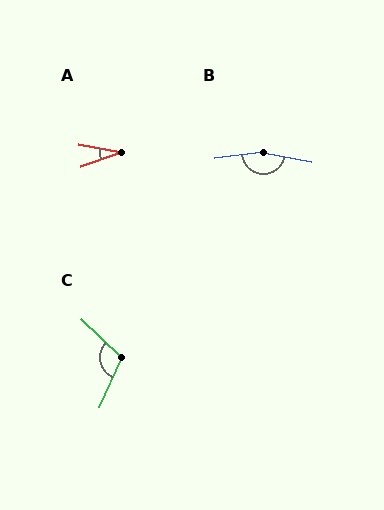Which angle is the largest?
B, at approximately 162 degrees.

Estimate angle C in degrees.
Approximately 110 degrees.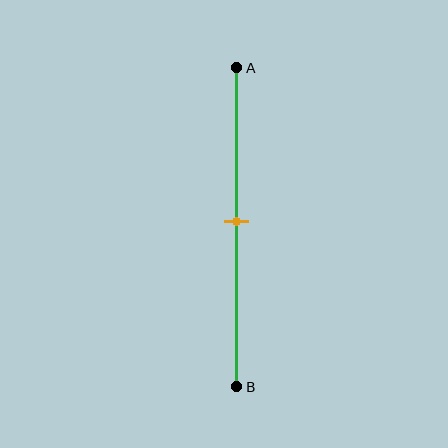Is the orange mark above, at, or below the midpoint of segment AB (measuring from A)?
The orange mark is approximately at the midpoint of segment AB.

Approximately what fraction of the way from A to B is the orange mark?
The orange mark is approximately 50% of the way from A to B.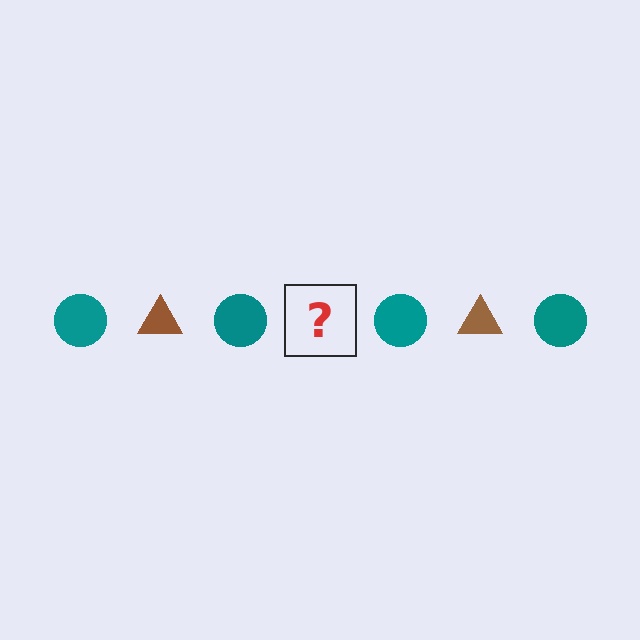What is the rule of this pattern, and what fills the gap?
The rule is that the pattern alternates between teal circle and brown triangle. The gap should be filled with a brown triangle.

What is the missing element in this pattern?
The missing element is a brown triangle.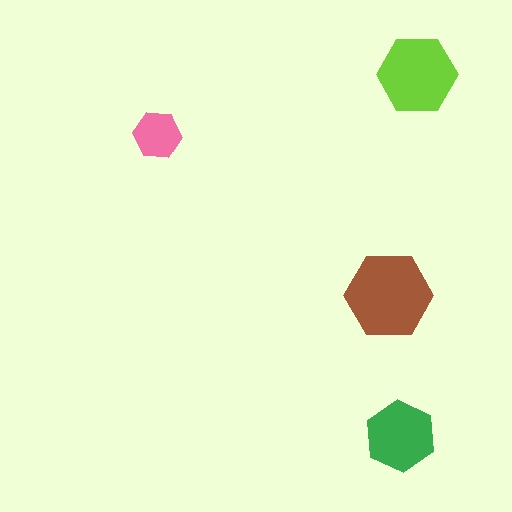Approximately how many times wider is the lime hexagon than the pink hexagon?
About 1.5 times wider.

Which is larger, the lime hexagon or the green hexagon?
The lime one.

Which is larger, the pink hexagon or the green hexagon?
The green one.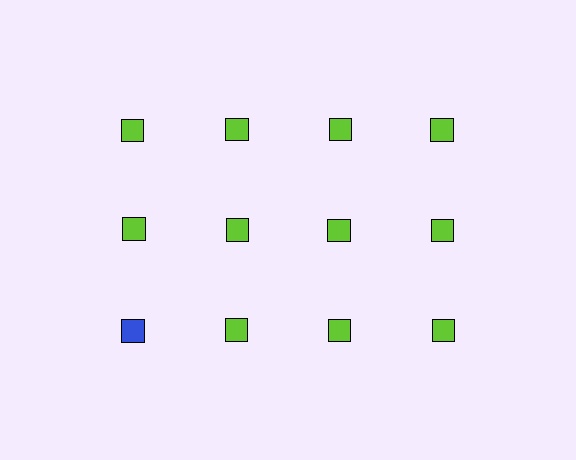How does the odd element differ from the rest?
It has a different color: blue instead of lime.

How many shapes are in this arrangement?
There are 12 shapes arranged in a grid pattern.